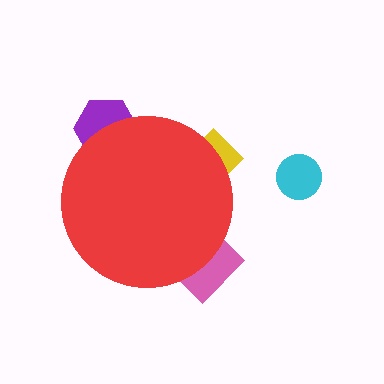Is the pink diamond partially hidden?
Yes, the pink diamond is partially hidden behind the red circle.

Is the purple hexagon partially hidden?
Yes, the purple hexagon is partially hidden behind the red circle.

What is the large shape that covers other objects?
A red circle.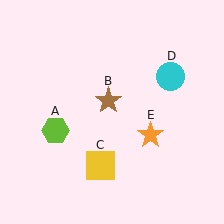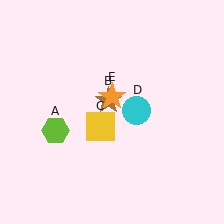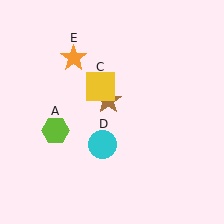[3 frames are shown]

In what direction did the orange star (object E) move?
The orange star (object E) moved up and to the left.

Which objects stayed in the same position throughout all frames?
Lime hexagon (object A) and brown star (object B) remained stationary.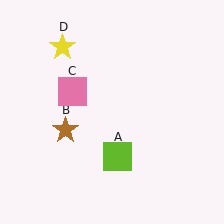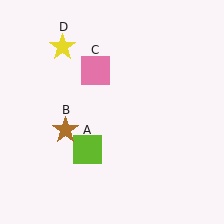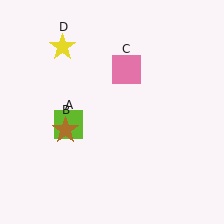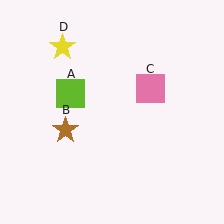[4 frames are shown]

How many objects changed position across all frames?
2 objects changed position: lime square (object A), pink square (object C).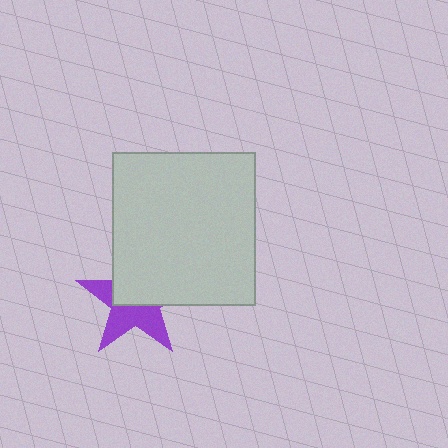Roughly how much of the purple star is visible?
About half of it is visible (roughly 50%).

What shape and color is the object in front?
The object in front is a light gray rectangle.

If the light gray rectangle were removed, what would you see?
You would see the complete purple star.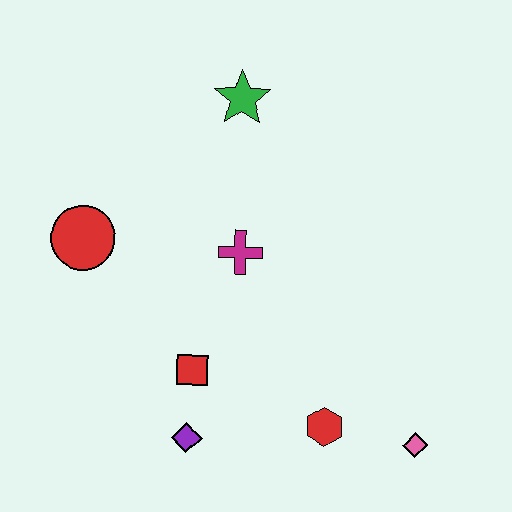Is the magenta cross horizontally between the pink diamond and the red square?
Yes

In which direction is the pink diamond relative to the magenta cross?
The pink diamond is below the magenta cross.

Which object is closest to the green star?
The magenta cross is closest to the green star.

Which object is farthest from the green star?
The pink diamond is farthest from the green star.